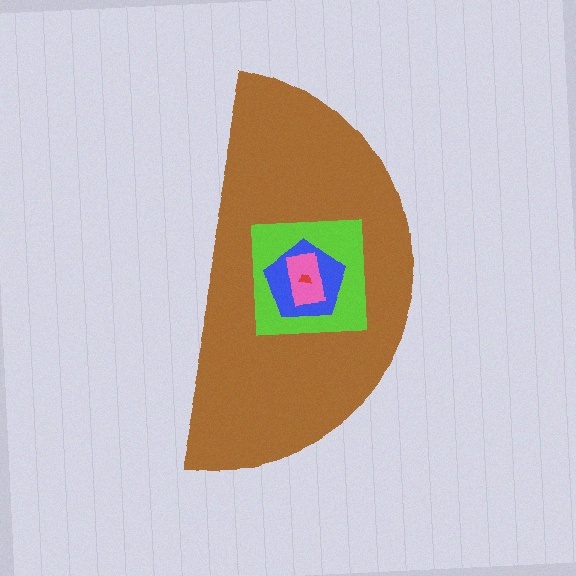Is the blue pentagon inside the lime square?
Yes.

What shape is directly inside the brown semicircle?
The lime square.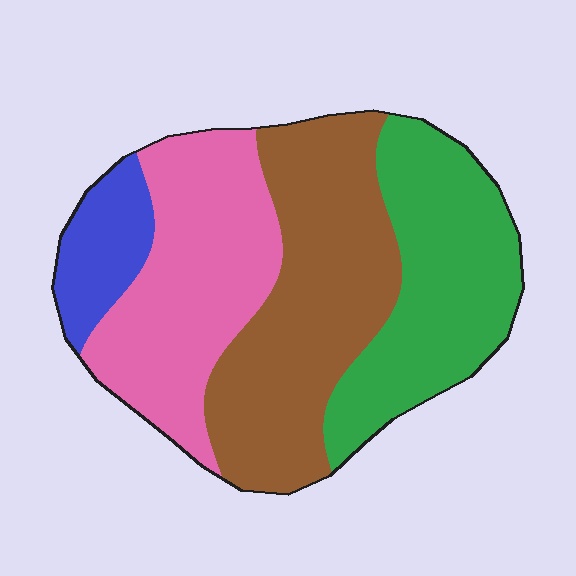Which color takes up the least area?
Blue, at roughly 10%.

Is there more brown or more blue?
Brown.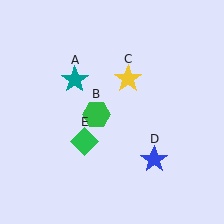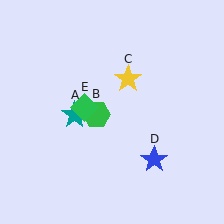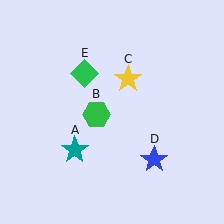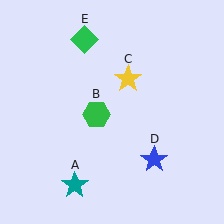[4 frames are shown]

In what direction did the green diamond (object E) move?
The green diamond (object E) moved up.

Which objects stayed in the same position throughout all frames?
Green hexagon (object B) and yellow star (object C) and blue star (object D) remained stationary.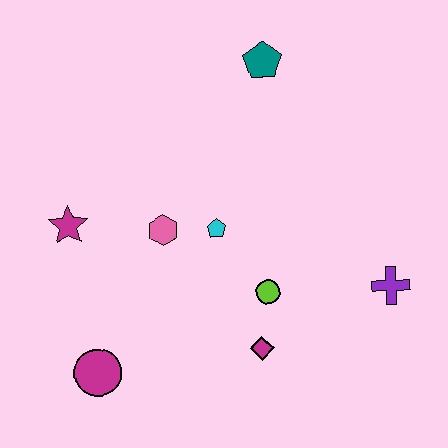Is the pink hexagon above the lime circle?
Yes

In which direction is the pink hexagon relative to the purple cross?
The pink hexagon is to the left of the purple cross.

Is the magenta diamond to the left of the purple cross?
Yes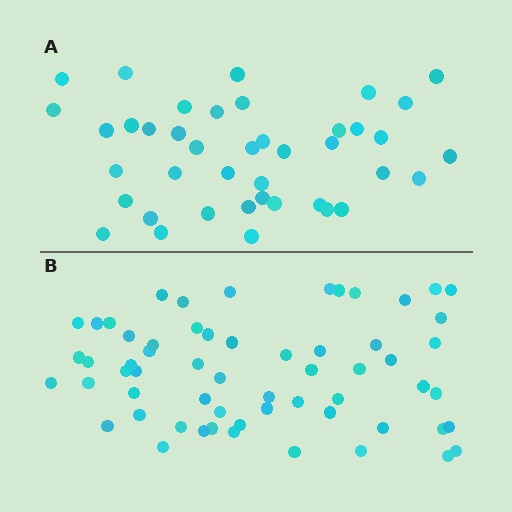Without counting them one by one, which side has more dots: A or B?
Region B (the bottom region) has more dots.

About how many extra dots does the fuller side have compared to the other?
Region B has approximately 20 more dots than region A.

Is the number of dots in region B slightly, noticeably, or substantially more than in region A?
Region B has substantially more. The ratio is roughly 1.5 to 1.